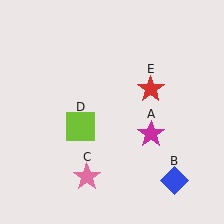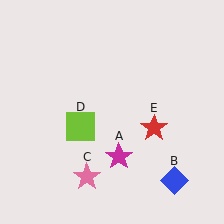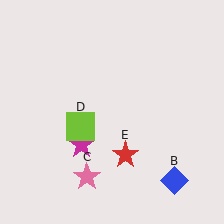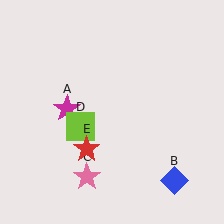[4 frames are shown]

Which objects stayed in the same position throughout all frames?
Blue diamond (object B) and pink star (object C) and lime square (object D) remained stationary.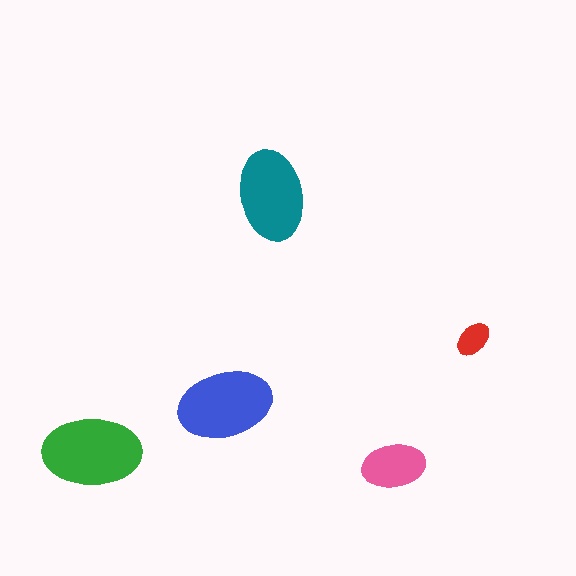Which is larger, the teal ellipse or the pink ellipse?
The teal one.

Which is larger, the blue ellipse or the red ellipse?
The blue one.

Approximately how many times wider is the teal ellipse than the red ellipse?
About 2.5 times wider.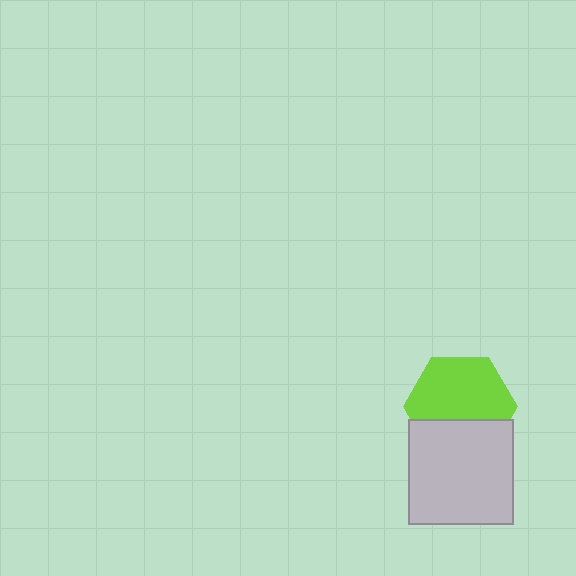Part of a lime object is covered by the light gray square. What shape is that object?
It is a hexagon.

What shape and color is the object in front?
The object in front is a light gray square.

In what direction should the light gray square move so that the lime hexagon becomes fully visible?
The light gray square should move down. That is the shortest direction to clear the overlap and leave the lime hexagon fully visible.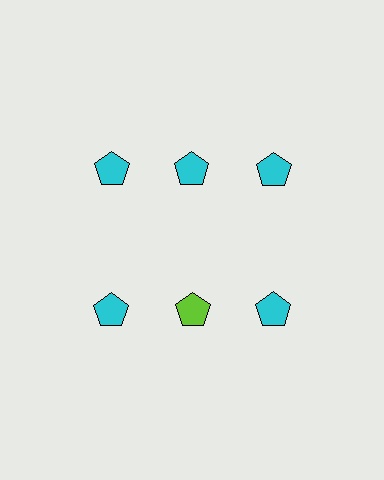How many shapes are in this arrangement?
There are 6 shapes arranged in a grid pattern.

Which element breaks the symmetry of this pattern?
The lime pentagon in the second row, second from left column breaks the symmetry. All other shapes are cyan pentagons.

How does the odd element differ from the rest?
It has a different color: lime instead of cyan.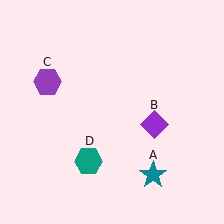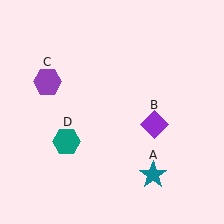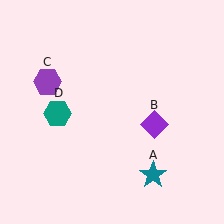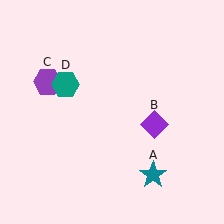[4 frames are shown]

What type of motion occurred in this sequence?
The teal hexagon (object D) rotated clockwise around the center of the scene.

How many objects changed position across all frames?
1 object changed position: teal hexagon (object D).